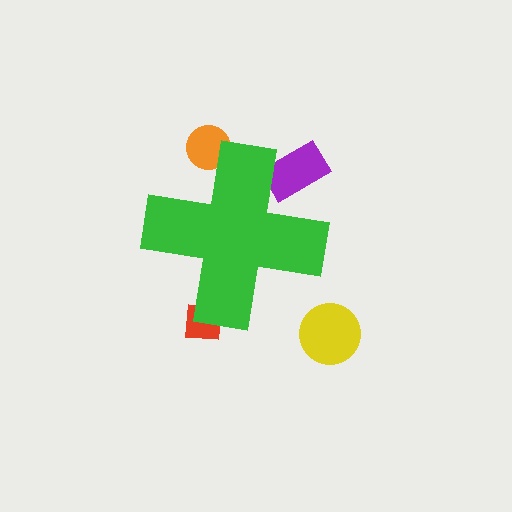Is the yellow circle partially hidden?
No, the yellow circle is fully visible.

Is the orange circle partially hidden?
Yes, the orange circle is partially hidden behind the green cross.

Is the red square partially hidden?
Yes, the red square is partially hidden behind the green cross.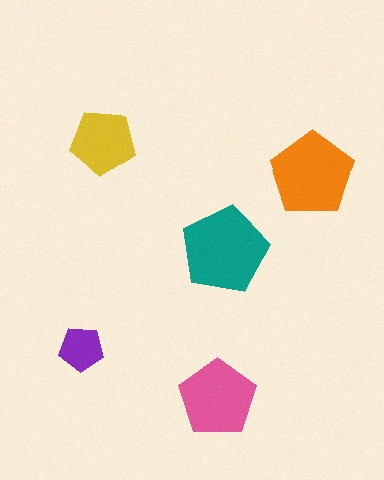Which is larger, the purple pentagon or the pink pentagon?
The pink one.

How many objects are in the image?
There are 5 objects in the image.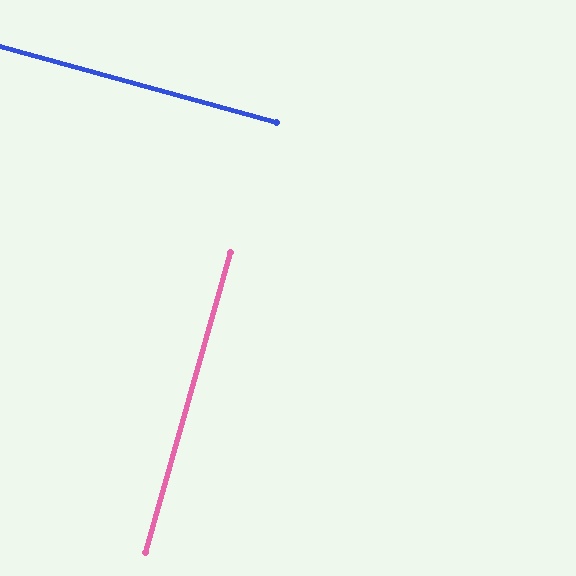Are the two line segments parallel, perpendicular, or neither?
Perpendicular — they meet at approximately 89°.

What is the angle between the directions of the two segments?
Approximately 89 degrees.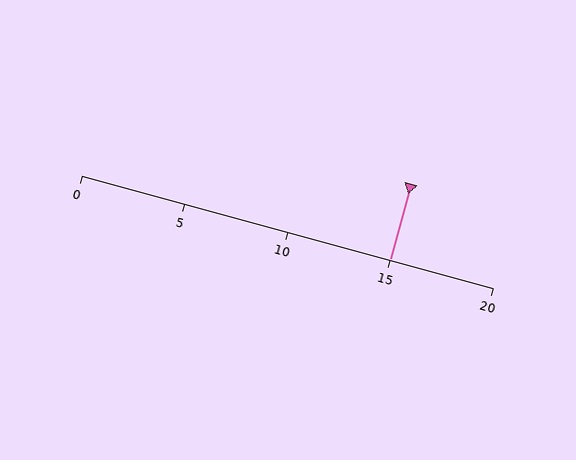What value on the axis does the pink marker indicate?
The marker indicates approximately 15.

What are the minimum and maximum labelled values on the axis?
The axis runs from 0 to 20.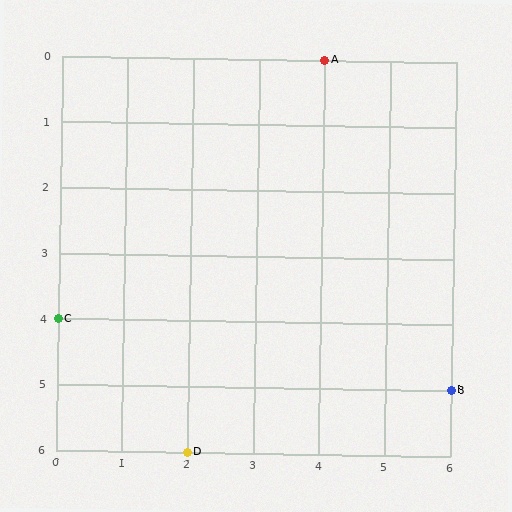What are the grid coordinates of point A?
Point A is at grid coordinates (4, 0).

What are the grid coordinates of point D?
Point D is at grid coordinates (2, 6).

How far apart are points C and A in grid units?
Points C and A are 4 columns and 4 rows apart (about 5.7 grid units diagonally).